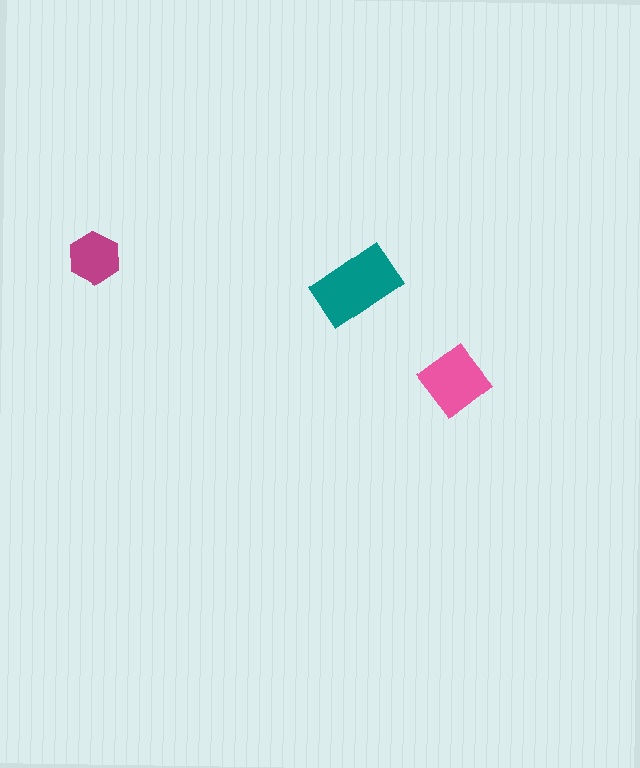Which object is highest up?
The magenta hexagon is topmost.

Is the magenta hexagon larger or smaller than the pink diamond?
Smaller.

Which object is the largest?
The teal rectangle.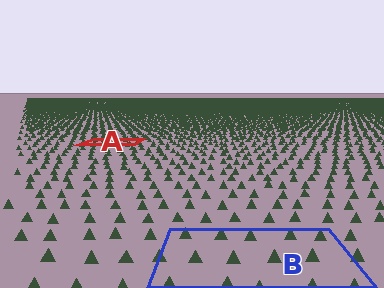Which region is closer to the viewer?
Region B is closer. The texture elements there are larger and more spread out.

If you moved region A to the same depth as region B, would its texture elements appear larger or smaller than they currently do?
They would appear larger. At a closer depth, the same texture elements are projected at a bigger on-screen size.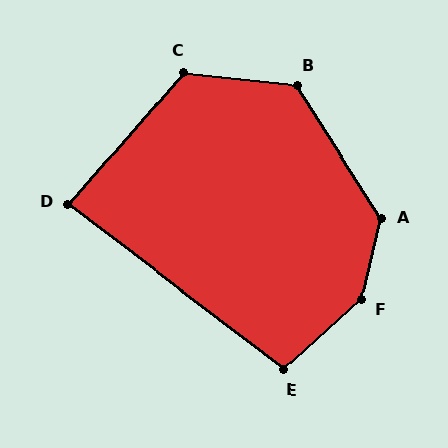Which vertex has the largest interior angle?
F, at approximately 145 degrees.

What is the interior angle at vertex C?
Approximately 125 degrees (obtuse).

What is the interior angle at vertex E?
Approximately 101 degrees (obtuse).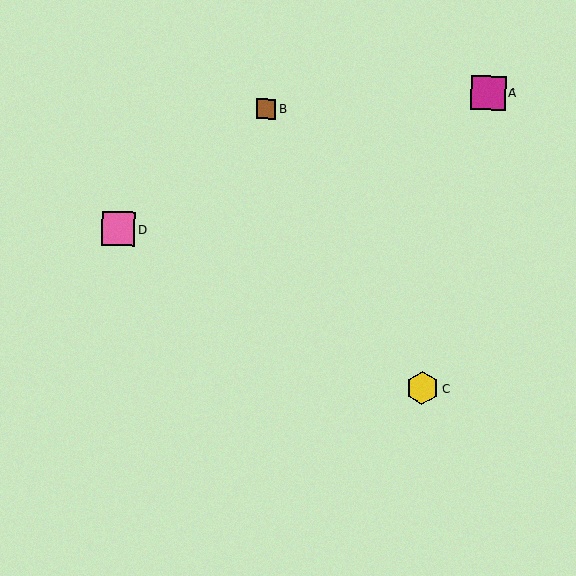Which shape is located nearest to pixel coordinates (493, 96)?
The magenta square (labeled A) at (488, 93) is nearest to that location.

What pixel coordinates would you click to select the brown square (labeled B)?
Click at (266, 109) to select the brown square B.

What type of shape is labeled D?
Shape D is a pink square.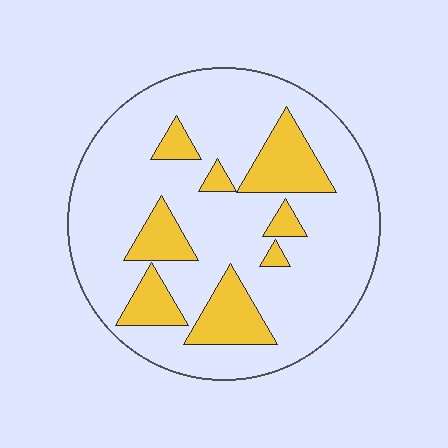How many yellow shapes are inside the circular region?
8.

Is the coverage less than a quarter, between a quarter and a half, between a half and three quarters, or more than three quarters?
Less than a quarter.